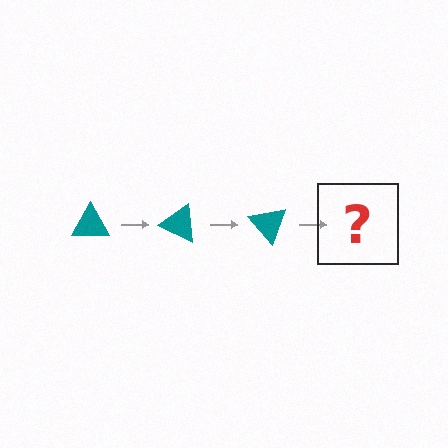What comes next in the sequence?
The next element should be a teal triangle rotated 75 degrees.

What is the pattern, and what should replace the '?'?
The pattern is that the triangle rotates 25 degrees each step. The '?' should be a teal triangle rotated 75 degrees.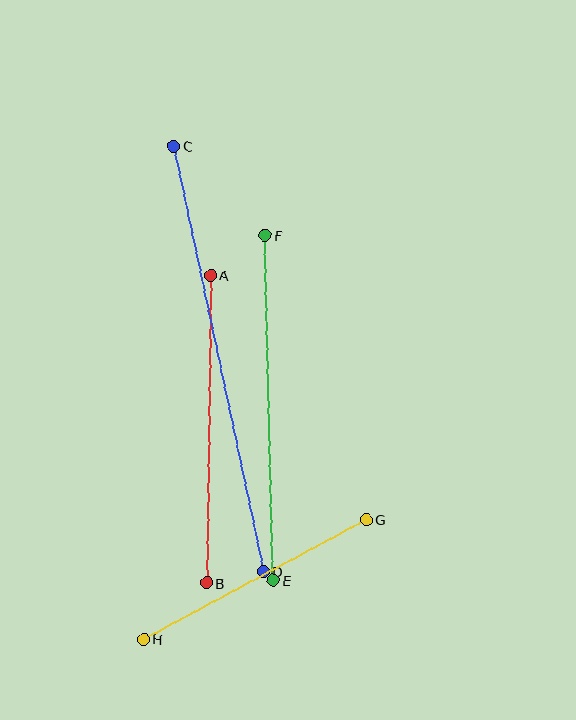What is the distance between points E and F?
The distance is approximately 345 pixels.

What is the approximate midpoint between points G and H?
The midpoint is at approximately (255, 579) pixels.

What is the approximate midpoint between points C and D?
The midpoint is at approximately (218, 359) pixels.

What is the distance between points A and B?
The distance is approximately 307 pixels.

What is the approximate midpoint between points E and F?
The midpoint is at approximately (269, 408) pixels.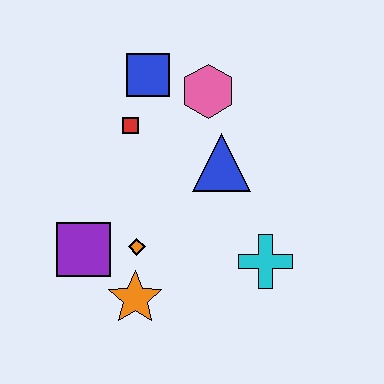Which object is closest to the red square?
The blue square is closest to the red square.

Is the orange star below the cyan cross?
Yes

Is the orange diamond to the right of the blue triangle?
No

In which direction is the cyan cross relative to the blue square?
The cyan cross is below the blue square.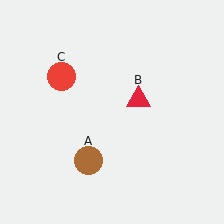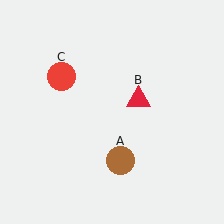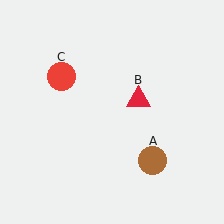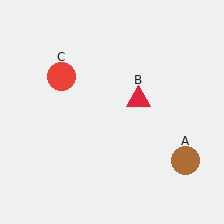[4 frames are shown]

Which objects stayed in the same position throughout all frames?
Red triangle (object B) and red circle (object C) remained stationary.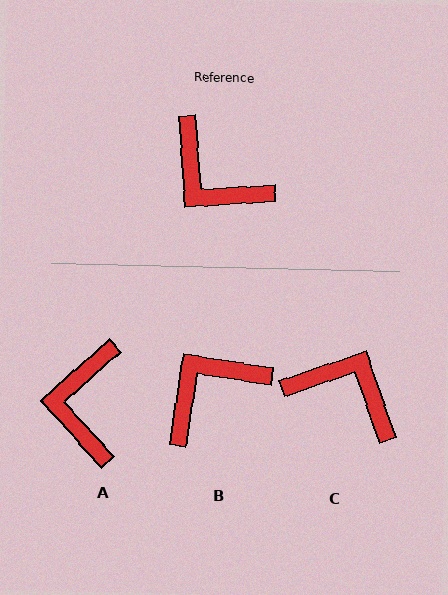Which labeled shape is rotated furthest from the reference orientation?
C, about 165 degrees away.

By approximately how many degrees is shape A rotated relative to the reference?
Approximately 52 degrees clockwise.